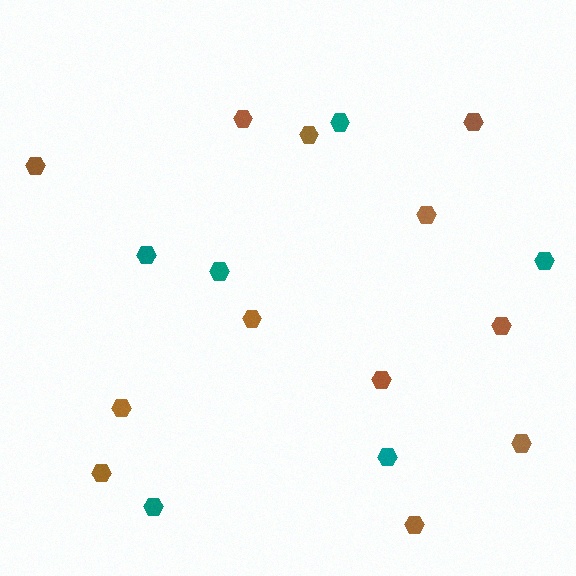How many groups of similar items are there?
There are 2 groups: one group of teal hexagons (6) and one group of brown hexagons (12).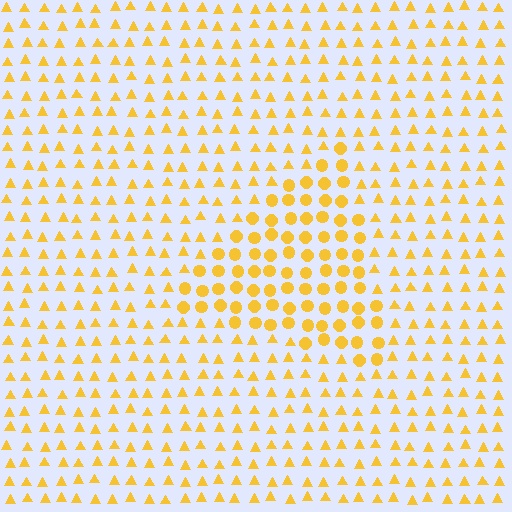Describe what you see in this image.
The image is filled with small yellow elements arranged in a uniform grid. A triangle-shaped region contains circles, while the surrounding area contains triangles. The boundary is defined purely by the change in element shape.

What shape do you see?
I see a triangle.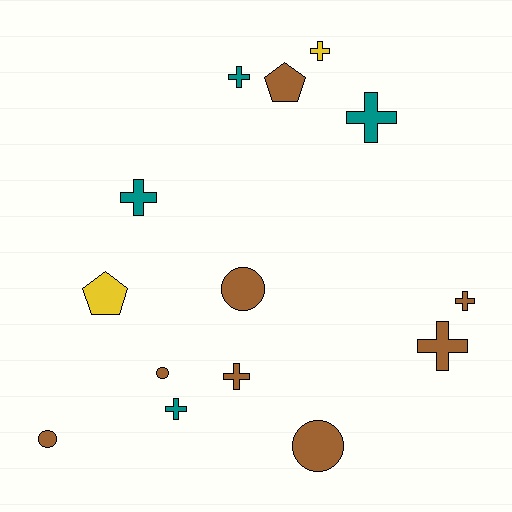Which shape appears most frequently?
Cross, with 8 objects.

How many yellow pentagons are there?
There is 1 yellow pentagon.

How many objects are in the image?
There are 14 objects.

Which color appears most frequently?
Brown, with 8 objects.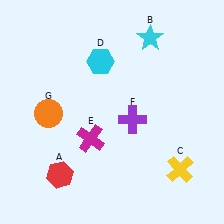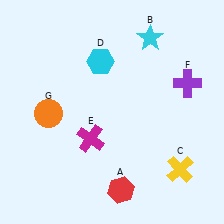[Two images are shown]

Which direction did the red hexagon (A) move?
The red hexagon (A) moved right.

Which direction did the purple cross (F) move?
The purple cross (F) moved right.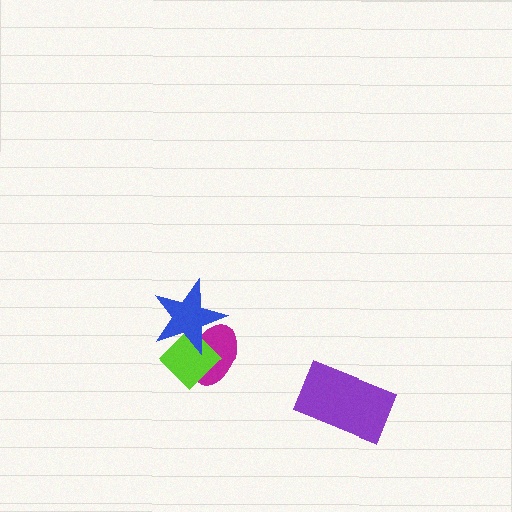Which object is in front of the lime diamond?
The blue star is in front of the lime diamond.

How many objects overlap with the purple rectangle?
0 objects overlap with the purple rectangle.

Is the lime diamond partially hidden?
Yes, it is partially covered by another shape.